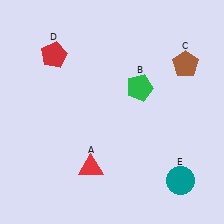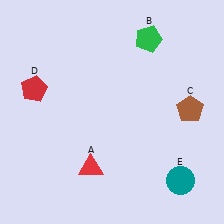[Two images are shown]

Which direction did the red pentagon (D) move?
The red pentagon (D) moved down.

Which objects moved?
The objects that moved are: the green pentagon (B), the brown pentagon (C), the red pentagon (D).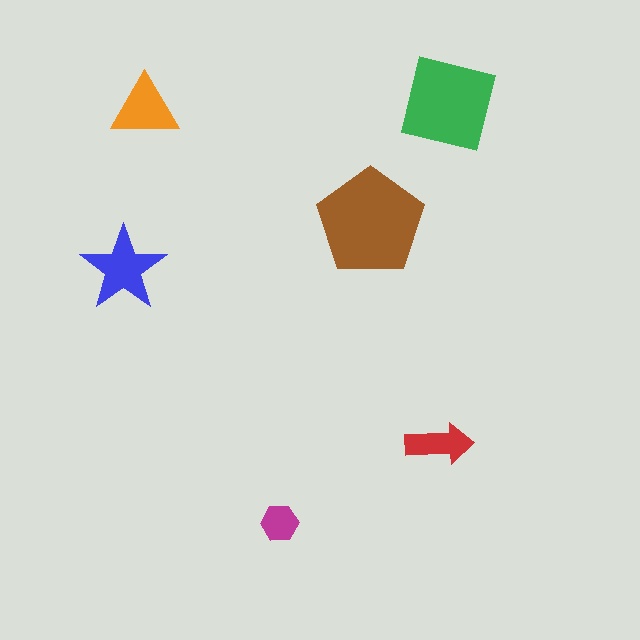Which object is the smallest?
The magenta hexagon.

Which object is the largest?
The brown pentagon.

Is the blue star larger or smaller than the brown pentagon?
Smaller.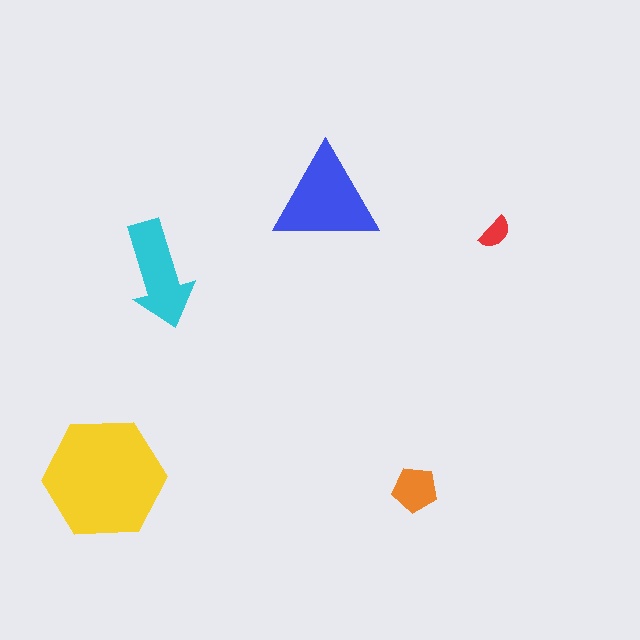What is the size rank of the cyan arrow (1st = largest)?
3rd.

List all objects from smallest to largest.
The red semicircle, the orange pentagon, the cyan arrow, the blue triangle, the yellow hexagon.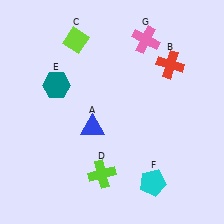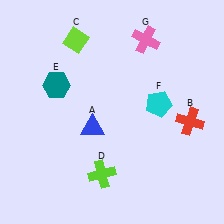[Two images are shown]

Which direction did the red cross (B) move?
The red cross (B) moved down.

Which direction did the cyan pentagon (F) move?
The cyan pentagon (F) moved up.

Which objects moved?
The objects that moved are: the red cross (B), the cyan pentagon (F).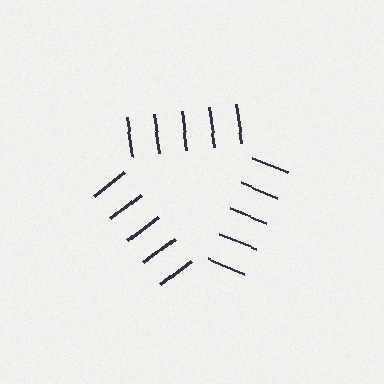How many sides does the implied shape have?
3 sides — the line-ends trace a triangle.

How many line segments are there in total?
15 — 5 along each of the 3 edges.